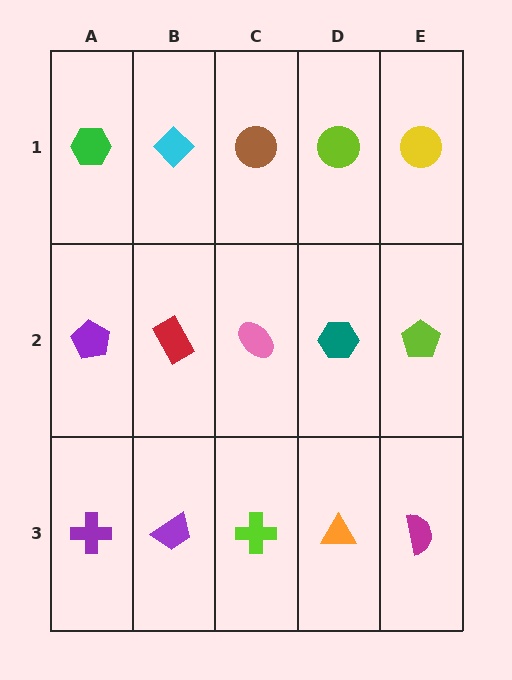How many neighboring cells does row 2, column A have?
3.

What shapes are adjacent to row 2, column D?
A lime circle (row 1, column D), an orange triangle (row 3, column D), a pink ellipse (row 2, column C), a lime pentagon (row 2, column E).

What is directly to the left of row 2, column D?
A pink ellipse.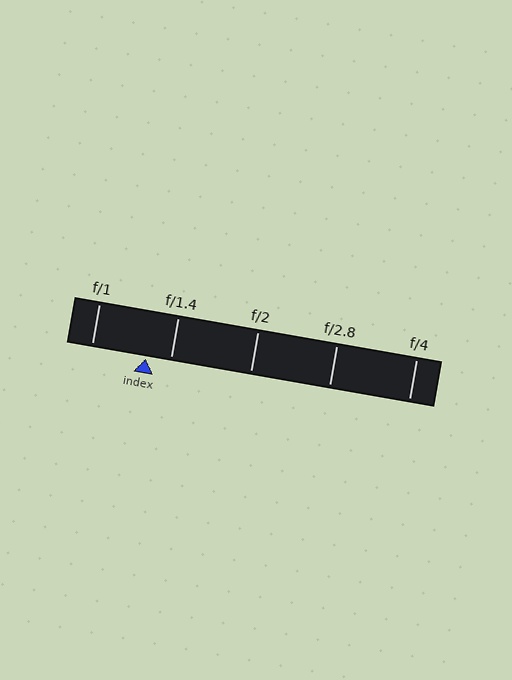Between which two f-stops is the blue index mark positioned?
The index mark is between f/1 and f/1.4.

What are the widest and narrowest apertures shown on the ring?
The widest aperture shown is f/1 and the narrowest is f/4.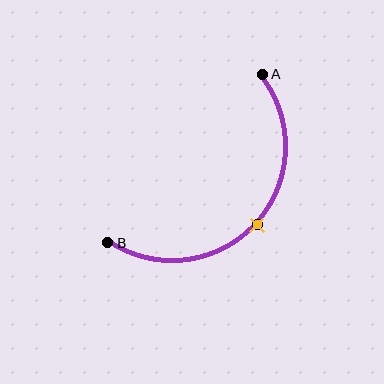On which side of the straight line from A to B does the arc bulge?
The arc bulges below and to the right of the straight line connecting A and B.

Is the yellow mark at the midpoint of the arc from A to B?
Yes. The yellow mark lies on the arc at equal arc-length from both A and B — it is the arc midpoint.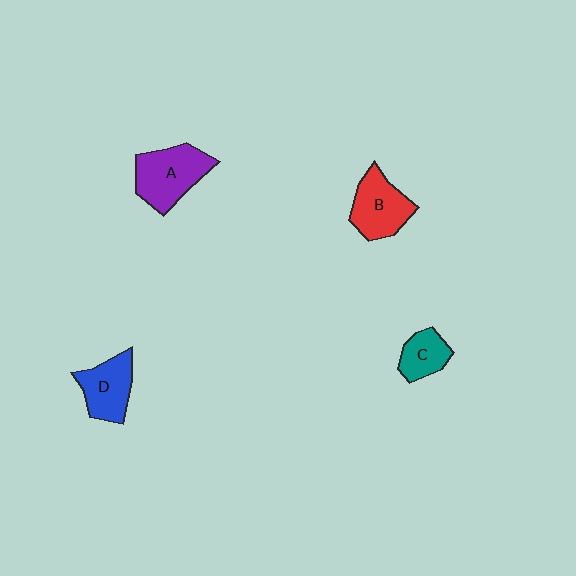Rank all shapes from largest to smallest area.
From largest to smallest: A (purple), B (red), D (blue), C (teal).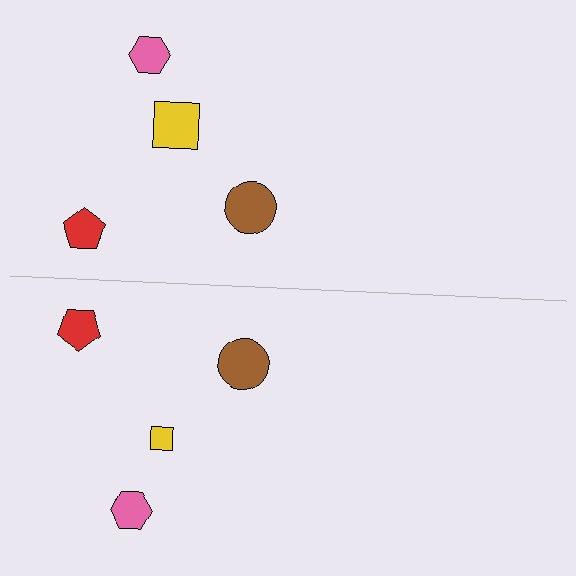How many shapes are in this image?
There are 8 shapes in this image.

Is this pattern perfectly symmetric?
No, the pattern is not perfectly symmetric. The yellow square on the bottom side has a different size than its mirror counterpart.